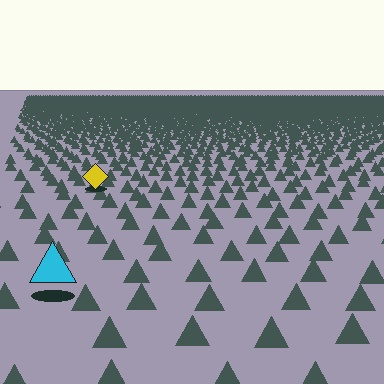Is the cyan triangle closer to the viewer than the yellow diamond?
Yes. The cyan triangle is closer — you can tell from the texture gradient: the ground texture is coarser near it.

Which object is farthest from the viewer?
The yellow diamond is farthest from the viewer. It appears smaller and the ground texture around it is denser.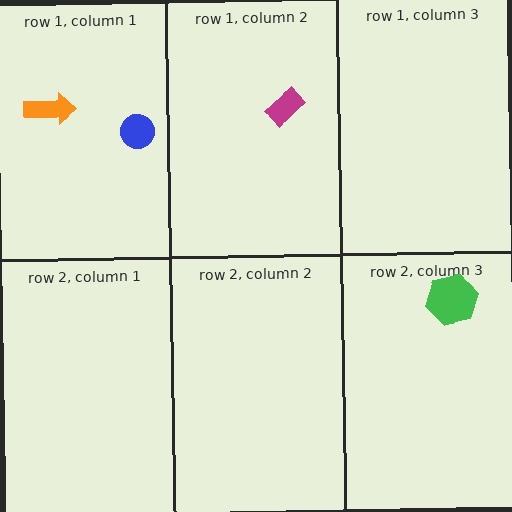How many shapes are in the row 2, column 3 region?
1.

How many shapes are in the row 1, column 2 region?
1.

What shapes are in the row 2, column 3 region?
The green hexagon.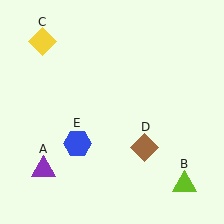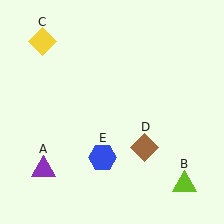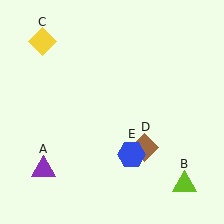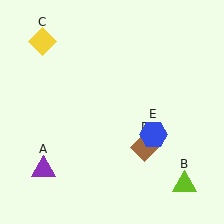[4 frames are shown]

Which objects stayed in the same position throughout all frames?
Purple triangle (object A) and lime triangle (object B) and yellow diamond (object C) and brown diamond (object D) remained stationary.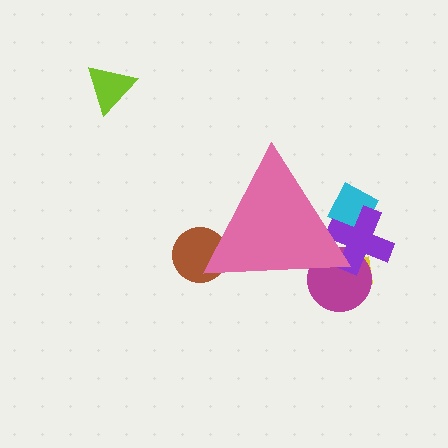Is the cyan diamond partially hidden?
Yes, the cyan diamond is partially hidden behind the pink triangle.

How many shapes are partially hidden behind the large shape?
5 shapes are partially hidden.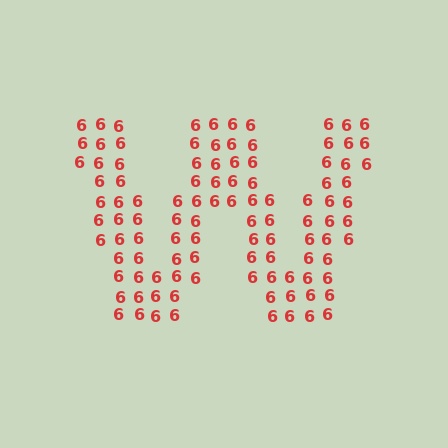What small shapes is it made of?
It is made of small digit 6's.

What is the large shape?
The large shape is the letter W.